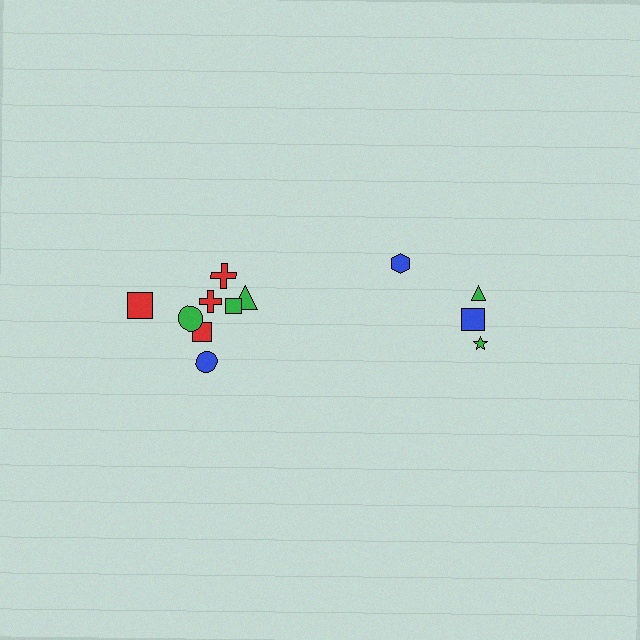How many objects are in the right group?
There are 4 objects.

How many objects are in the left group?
There are 8 objects.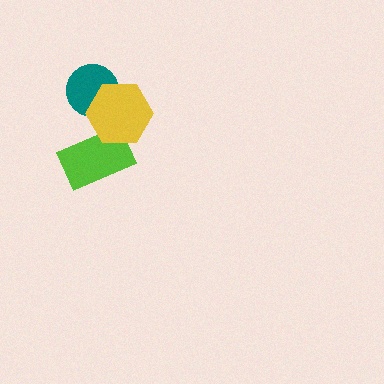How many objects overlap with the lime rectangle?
1 object overlaps with the lime rectangle.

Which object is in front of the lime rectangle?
The yellow hexagon is in front of the lime rectangle.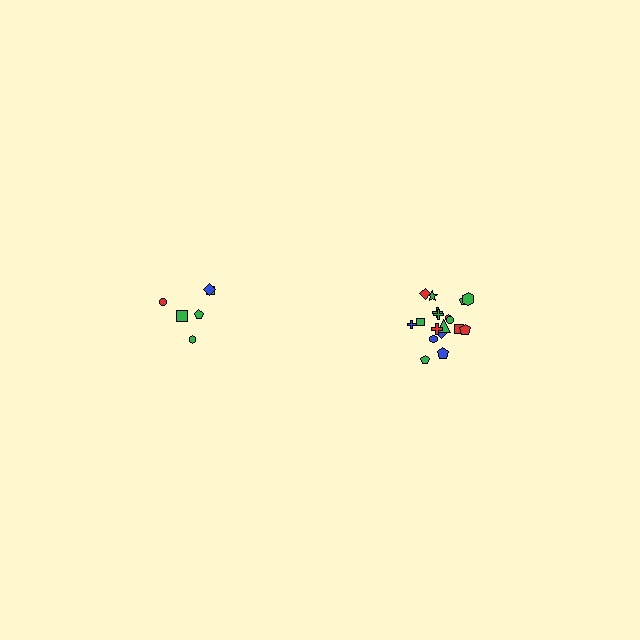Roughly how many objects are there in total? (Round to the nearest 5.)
Roughly 25 objects in total.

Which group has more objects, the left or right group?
The right group.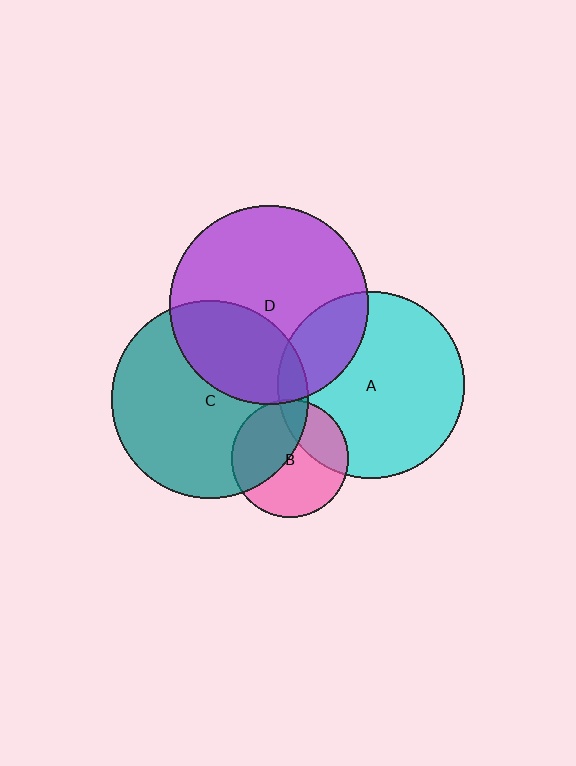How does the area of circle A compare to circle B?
Approximately 2.5 times.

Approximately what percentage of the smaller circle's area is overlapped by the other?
Approximately 25%.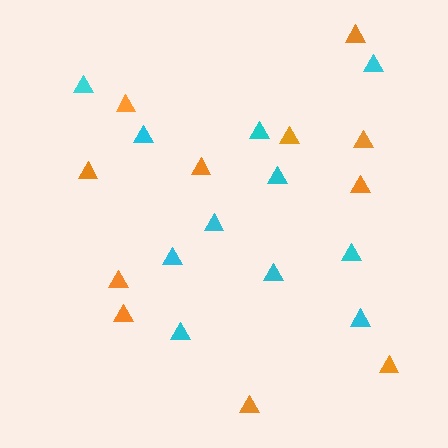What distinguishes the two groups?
There are 2 groups: one group of cyan triangles (11) and one group of orange triangles (11).